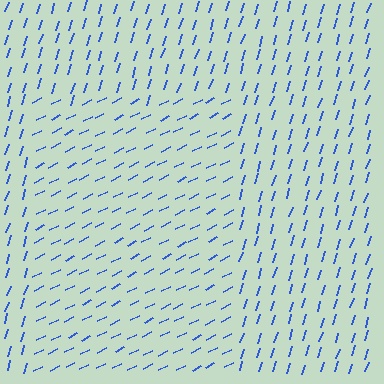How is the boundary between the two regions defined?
The boundary is defined purely by a change in line orientation (approximately 45 degrees difference). All lines are the same color and thickness.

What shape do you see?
I see a rectangle.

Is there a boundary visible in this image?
Yes, there is a texture boundary formed by a change in line orientation.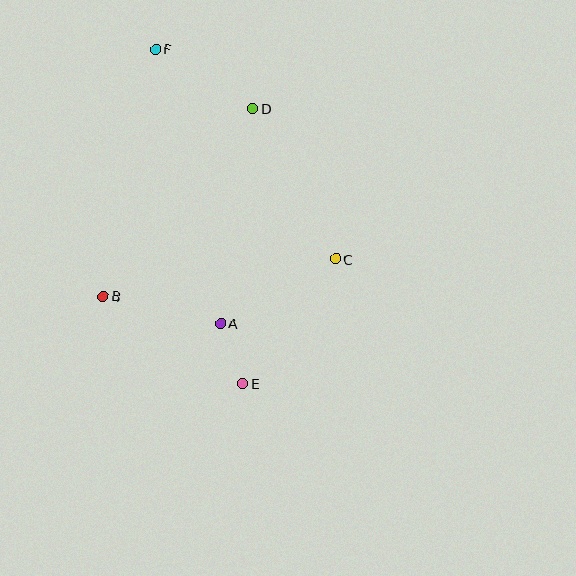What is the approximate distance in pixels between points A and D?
The distance between A and D is approximately 217 pixels.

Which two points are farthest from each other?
Points E and F are farthest from each other.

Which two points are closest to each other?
Points A and E are closest to each other.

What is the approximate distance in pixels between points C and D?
The distance between C and D is approximately 172 pixels.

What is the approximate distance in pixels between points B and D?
The distance between B and D is approximately 240 pixels.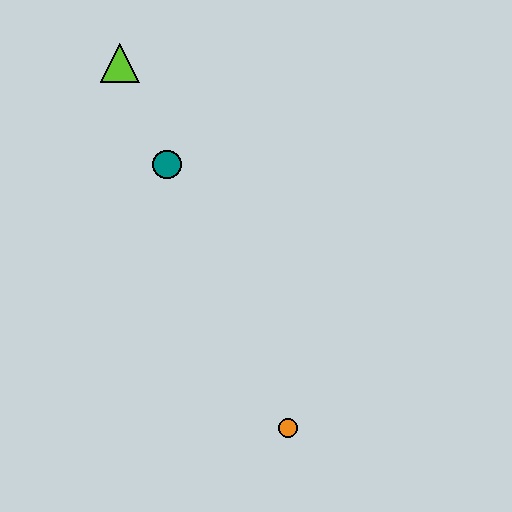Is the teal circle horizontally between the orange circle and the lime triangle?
Yes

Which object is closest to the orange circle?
The teal circle is closest to the orange circle.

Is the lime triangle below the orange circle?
No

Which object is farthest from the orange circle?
The lime triangle is farthest from the orange circle.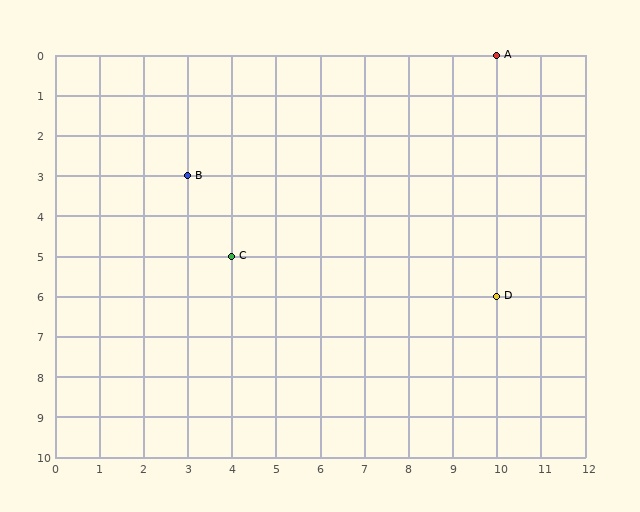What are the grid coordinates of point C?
Point C is at grid coordinates (4, 5).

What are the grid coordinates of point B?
Point B is at grid coordinates (3, 3).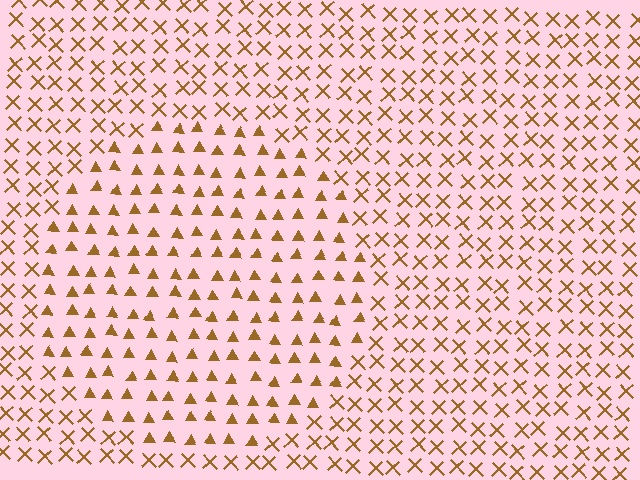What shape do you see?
I see a circle.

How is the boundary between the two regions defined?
The boundary is defined by a change in element shape: triangles inside vs. X marks outside. All elements share the same color and spacing.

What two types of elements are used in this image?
The image uses triangles inside the circle region and X marks outside it.